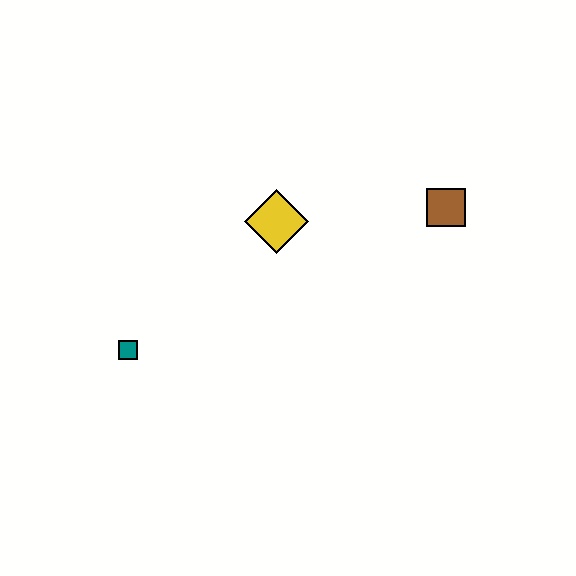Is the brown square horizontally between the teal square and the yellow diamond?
No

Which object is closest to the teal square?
The yellow diamond is closest to the teal square.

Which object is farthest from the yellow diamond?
The teal square is farthest from the yellow diamond.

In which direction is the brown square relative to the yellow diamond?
The brown square is to the right of the yellow diamond.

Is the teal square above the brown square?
No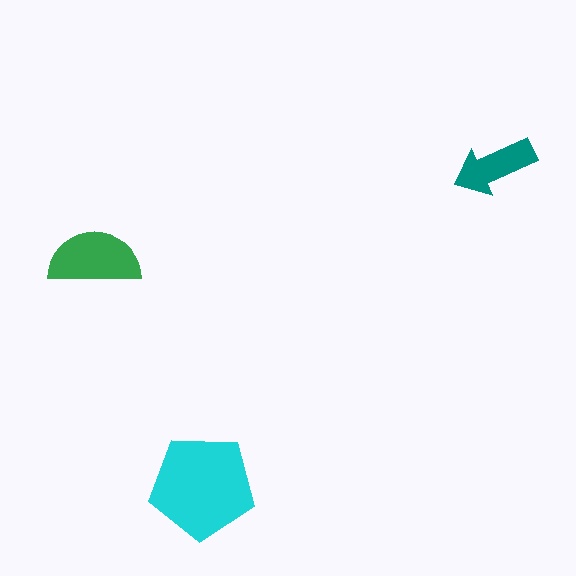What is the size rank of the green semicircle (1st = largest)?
2nd.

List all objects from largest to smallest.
The cyan pentagon, the green semicircle, the teal arrow.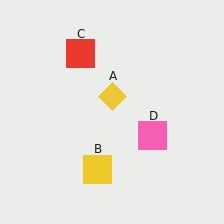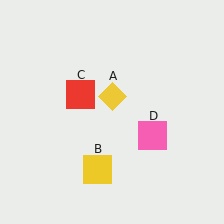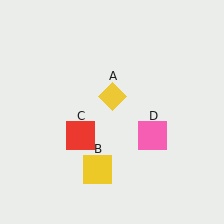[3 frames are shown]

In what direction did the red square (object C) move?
The red square (object C) moved down.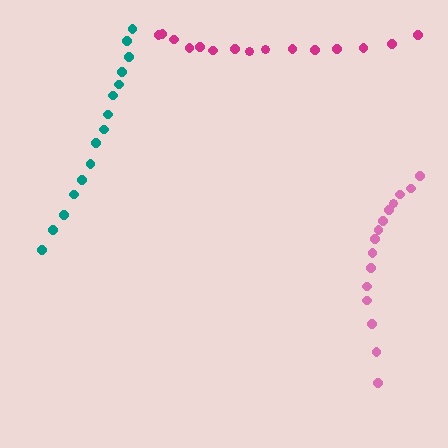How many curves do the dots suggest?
There are 3 distinct paths.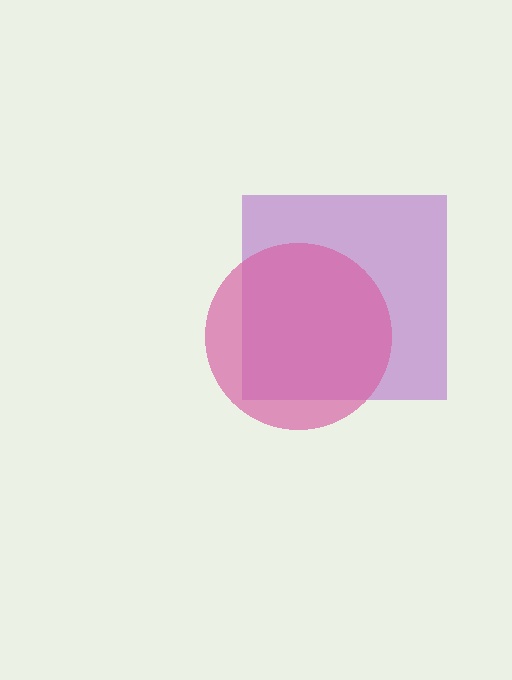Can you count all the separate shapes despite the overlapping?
Yes, there are 2 separate shapes.